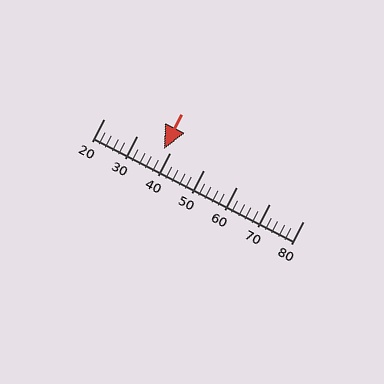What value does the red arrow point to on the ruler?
The red arrow points to approximately 38.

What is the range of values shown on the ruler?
The ruler shows values from 20 to 80.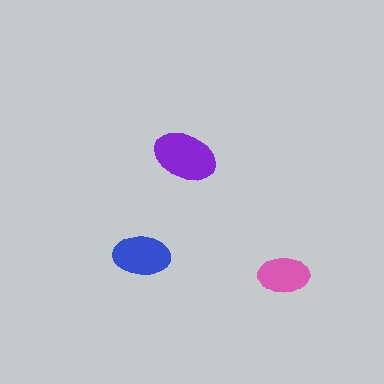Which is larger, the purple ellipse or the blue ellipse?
The purple one.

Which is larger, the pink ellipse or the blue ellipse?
The blue one.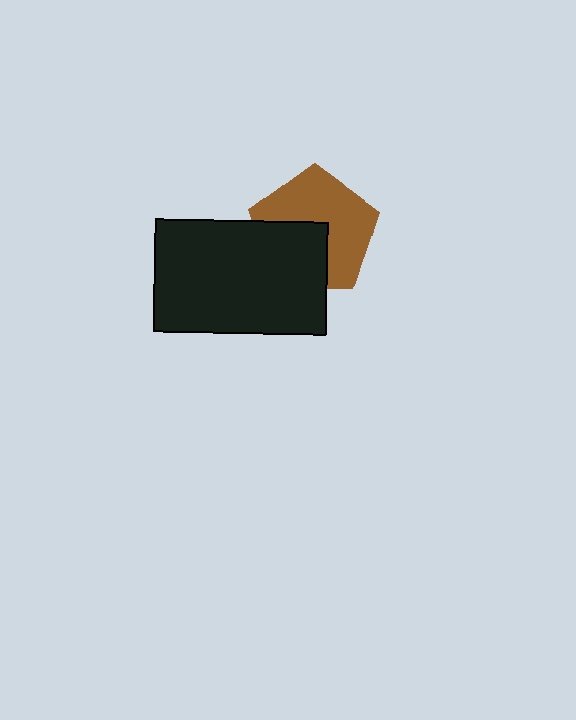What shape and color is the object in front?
The object in front is a black rectangle.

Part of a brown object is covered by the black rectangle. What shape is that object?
It is a pentagon.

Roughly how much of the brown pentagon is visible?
About half of it is visible (roughly 62%).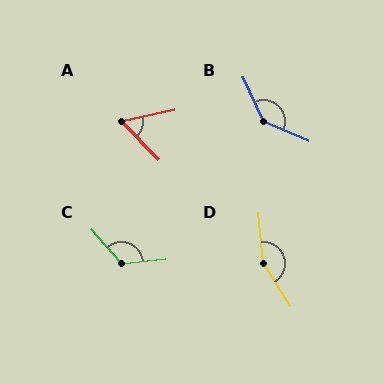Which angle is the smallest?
A, at approximately 58 degrees.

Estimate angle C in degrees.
Approximately 126 degrees.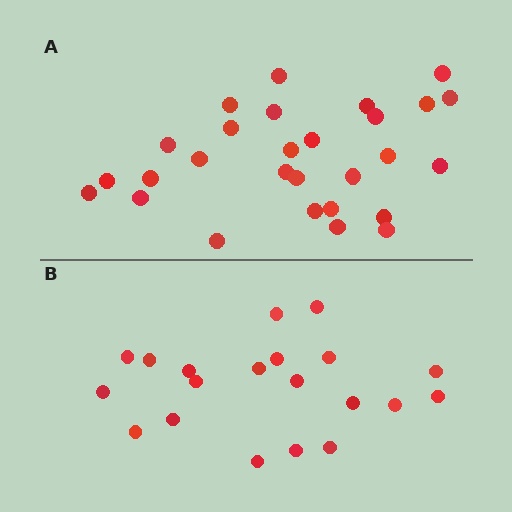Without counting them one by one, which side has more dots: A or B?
Region A (the top region) has more dots.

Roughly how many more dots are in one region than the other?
Region A has roughly 8 or so more dots than region B.